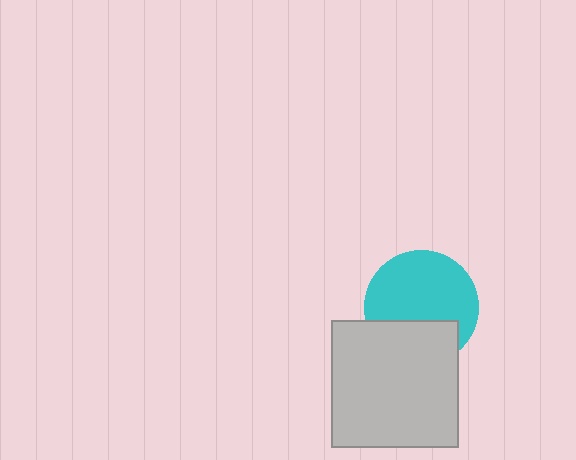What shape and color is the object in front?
The object in front is a light gray square.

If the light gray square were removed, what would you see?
You would see the complete cyan circle.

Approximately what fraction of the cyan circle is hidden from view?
Roughly 33% of the cyan circle is hidden behind the light gray square.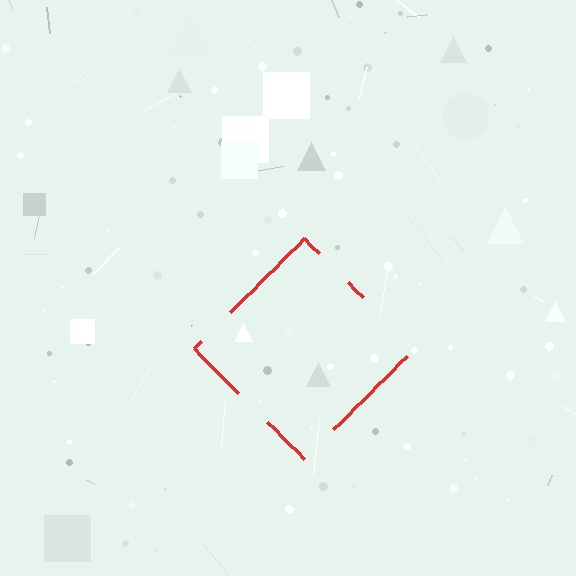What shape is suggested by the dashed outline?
The dashed outline suggests a diamond.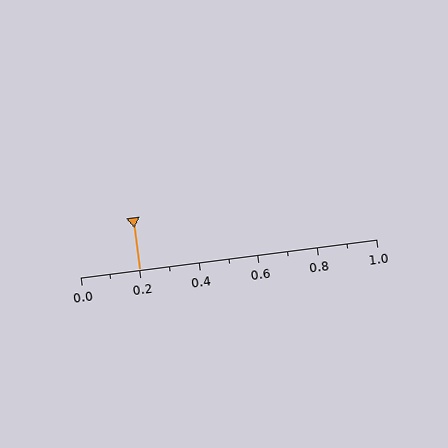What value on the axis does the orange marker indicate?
The marker indicates approximately 0.2.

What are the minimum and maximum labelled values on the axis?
The axis runs from 0.0 to 1.0.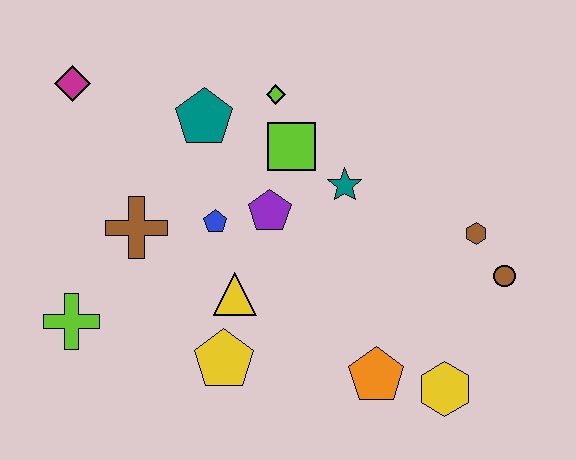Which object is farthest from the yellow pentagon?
The magenta diamond is farthest from the yellow pentagon.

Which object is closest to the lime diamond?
The lime square is closest to the lime diamond.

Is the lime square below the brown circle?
No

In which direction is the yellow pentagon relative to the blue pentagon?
The yellow pentagon is below the blue pentagon.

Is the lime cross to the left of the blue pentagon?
Yes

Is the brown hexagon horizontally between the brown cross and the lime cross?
No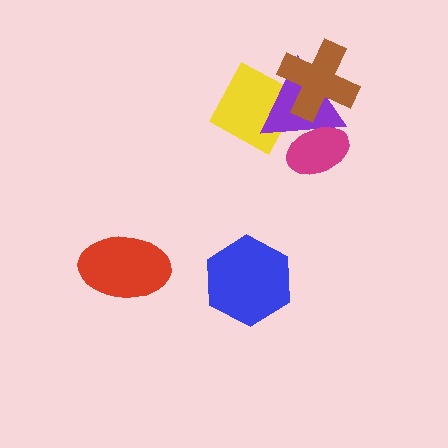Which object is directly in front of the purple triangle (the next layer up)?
The brown cross is directly in front of the purple triangle.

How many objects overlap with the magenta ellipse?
1 object overlaps with the magenta ellipse.